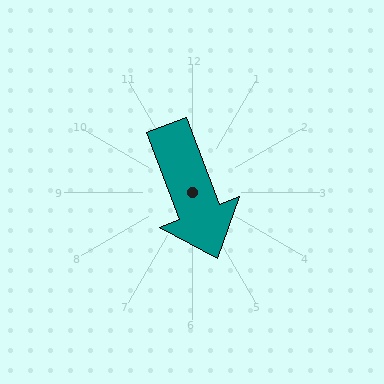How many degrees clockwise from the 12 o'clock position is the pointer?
Approximately 159 degrees.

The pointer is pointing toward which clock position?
Roughly 5 o'clock.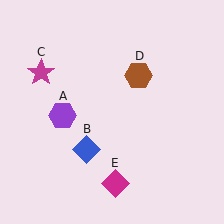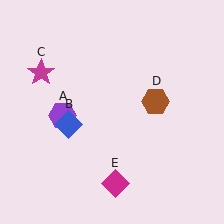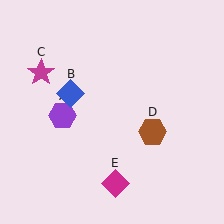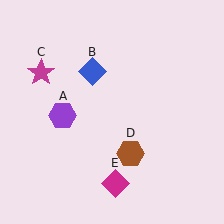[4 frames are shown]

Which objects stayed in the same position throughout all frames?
Purple hexagon (object A) and magenta star (object C) and magenta diamond (object E) remained stationary.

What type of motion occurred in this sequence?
The blue diamond (object B), brown hexagon (object D) rotated clockwise around the center of the scene.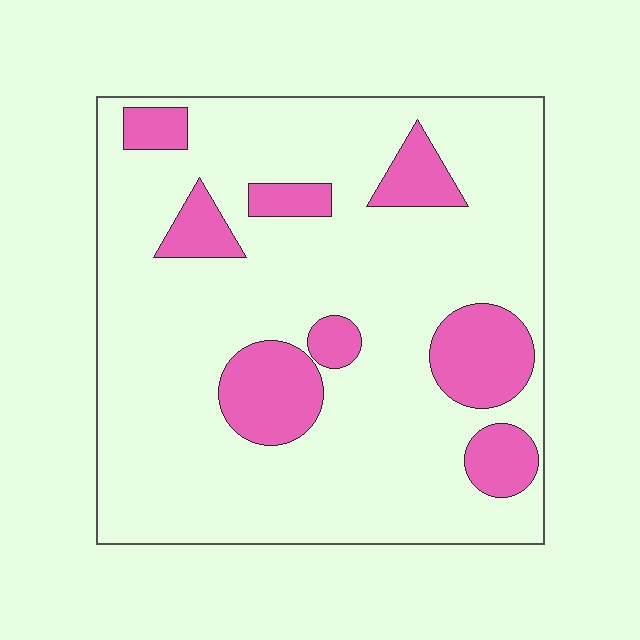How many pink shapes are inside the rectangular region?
8.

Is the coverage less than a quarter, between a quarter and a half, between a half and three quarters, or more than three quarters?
Less than a quarter.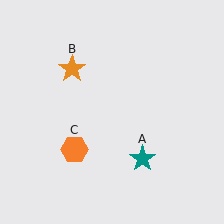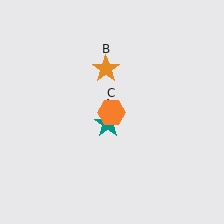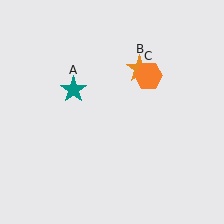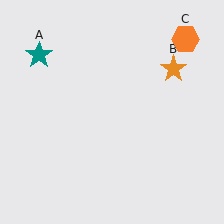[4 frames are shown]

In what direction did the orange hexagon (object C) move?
The orange hexagon (object C) moved up and to the right.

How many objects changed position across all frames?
3 objects changed position: teal star (object A), orange star (object B), orange hexagon (object C).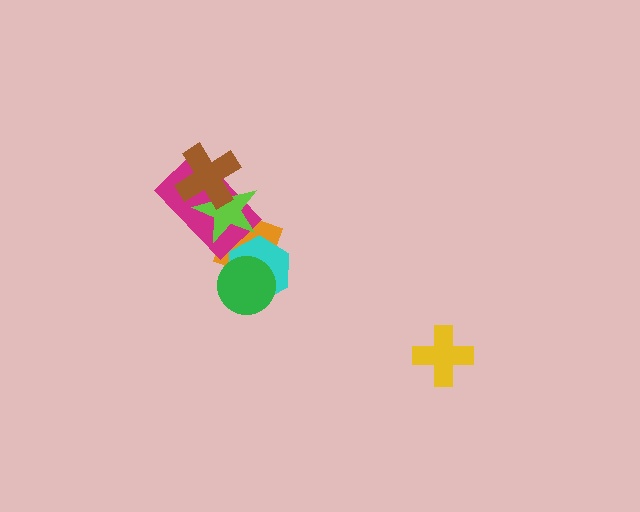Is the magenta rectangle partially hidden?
Yes, it is partially covered by another shape.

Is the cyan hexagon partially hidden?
Yes, it is partially covered by another shape.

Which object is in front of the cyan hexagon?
The green circle is in front of the cyan hexagon.